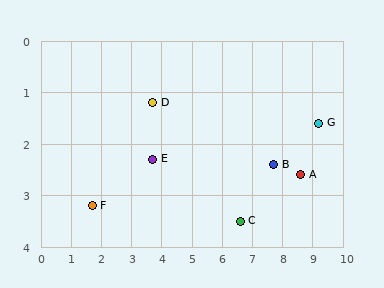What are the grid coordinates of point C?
Point C is at approximately (6.6, 3.5).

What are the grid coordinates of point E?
Point E is at approximately (3.7, 2.3).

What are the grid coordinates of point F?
Point F is at approximately (1.7, 3.2).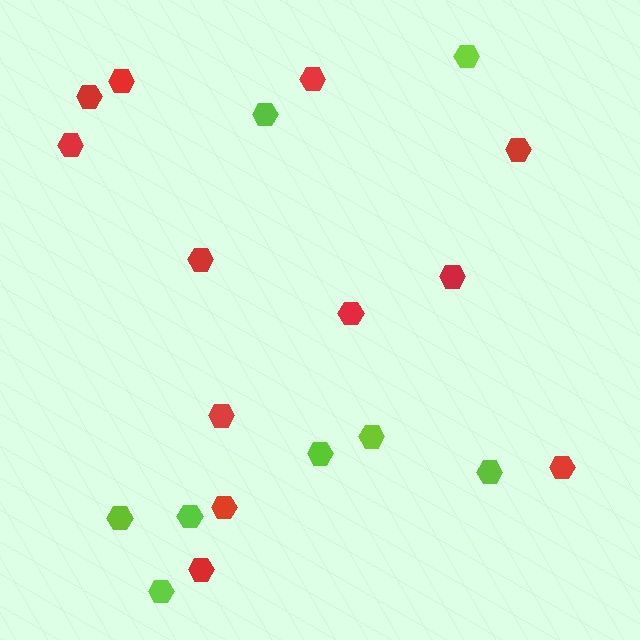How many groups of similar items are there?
There are 2 groups: one group of red hexagons (12) and one group of lime hexagons (8).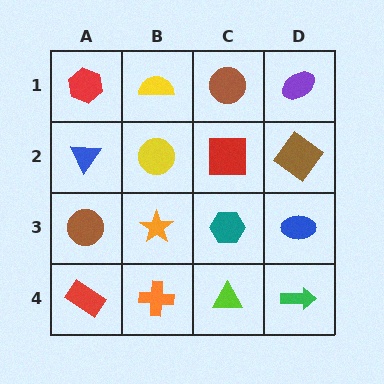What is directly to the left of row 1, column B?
A red hexagon.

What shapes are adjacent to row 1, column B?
A yellow circle (row 2, column B), a red hexagon (row 1, column A), a brown circle (row 1, column C).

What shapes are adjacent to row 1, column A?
A blue triangle (row 2, column A), a yellow semicircle (row 1, column B).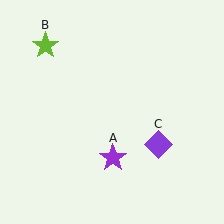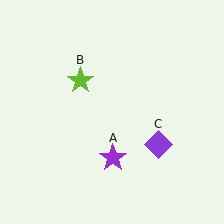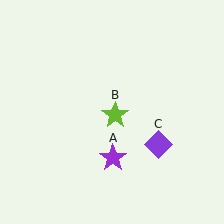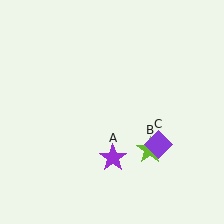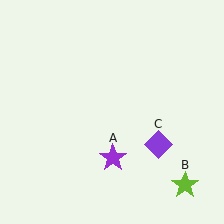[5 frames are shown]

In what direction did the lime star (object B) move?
The lime star (object B) moved down and to the right.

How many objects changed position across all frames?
1 object changed position: lime star (object B).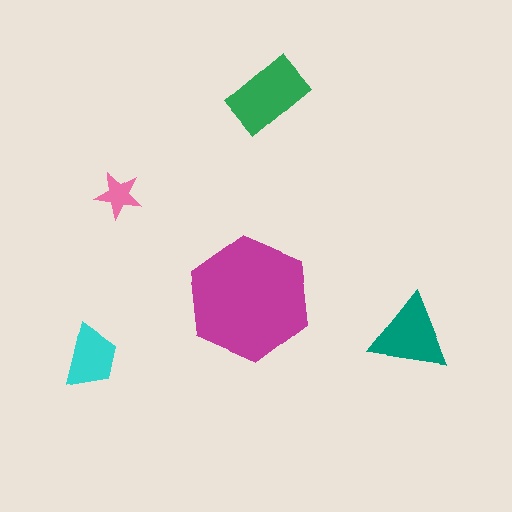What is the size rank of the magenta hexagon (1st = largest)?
1st.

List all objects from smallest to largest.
The pink star, the cyan trapezoid, the teal triangle, the green rectangle, the magenta hexagon.